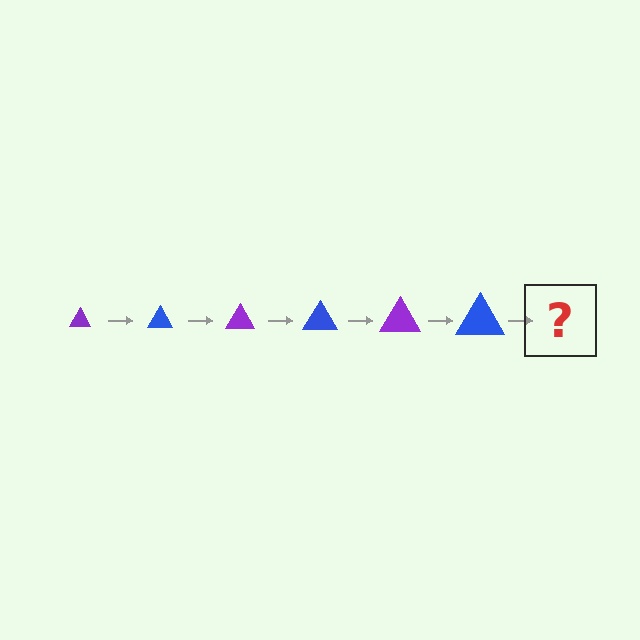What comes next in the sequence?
The next element should be a purple triangle, larger than the previous one.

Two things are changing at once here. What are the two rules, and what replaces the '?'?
The two rules are that the triangle grows larger each step and the color cycles through purple and blue. The '?' should be a purple triangle, larger than the previous one.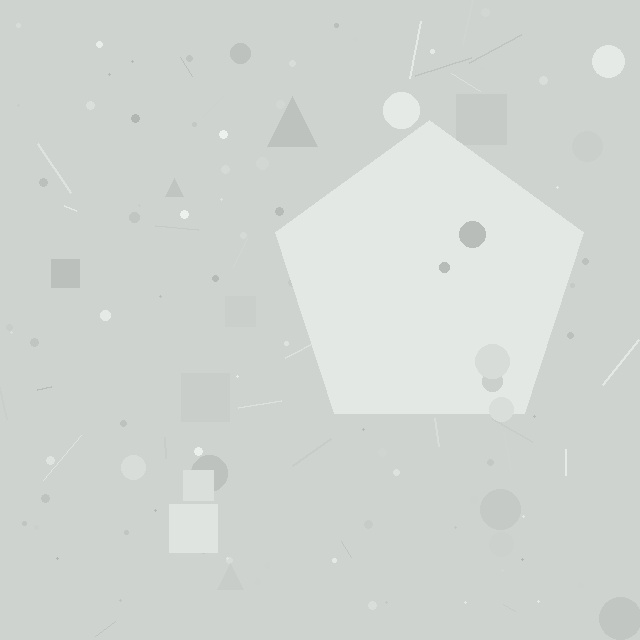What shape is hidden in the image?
A pentagon is hidden in the image.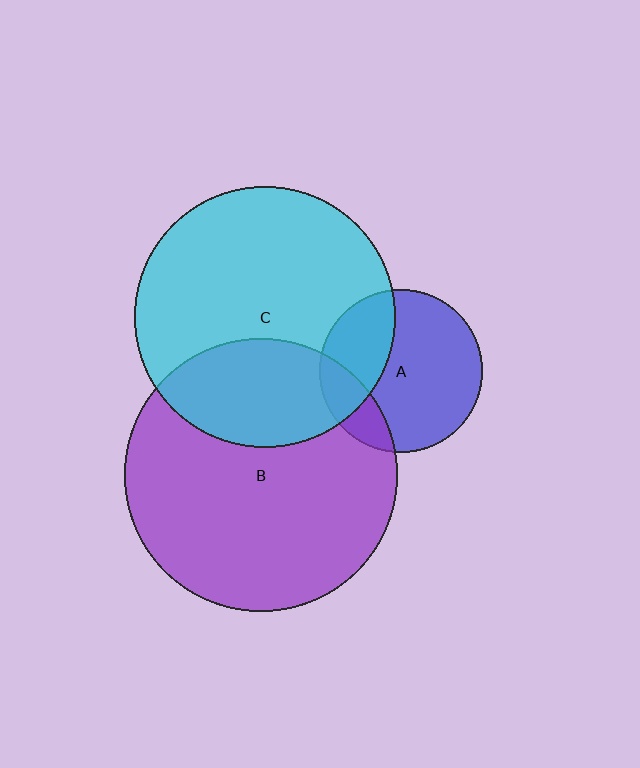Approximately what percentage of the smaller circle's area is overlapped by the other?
Approximately 20%.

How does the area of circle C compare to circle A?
Approximately 2.6 times.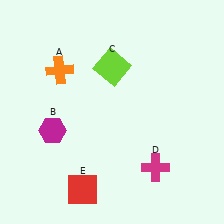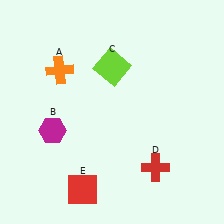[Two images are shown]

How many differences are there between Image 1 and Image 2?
There is 1 difference between the two images.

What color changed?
The cross (D) changed from magenta in Image 1 to red in Image 2.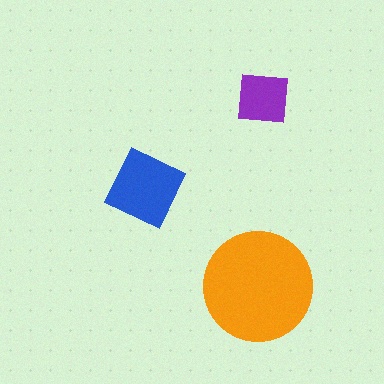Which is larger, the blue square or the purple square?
The blue square.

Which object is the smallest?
The purple square.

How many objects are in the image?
There are 3 objects in the image.